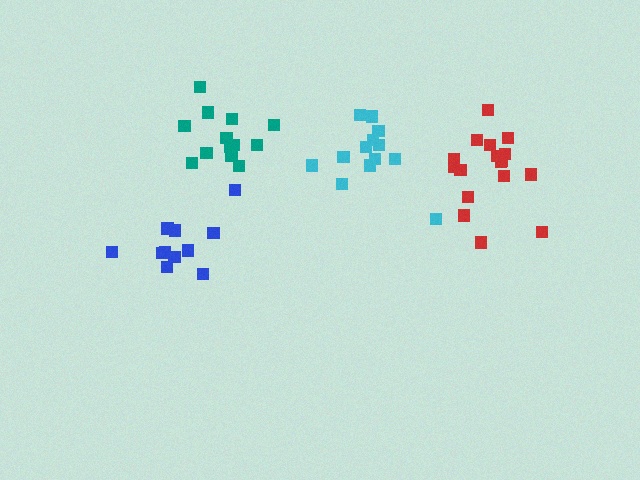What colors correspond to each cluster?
The clusters are colored: red, blue, cyan, teal.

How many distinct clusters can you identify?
There are 4 distinct clusters.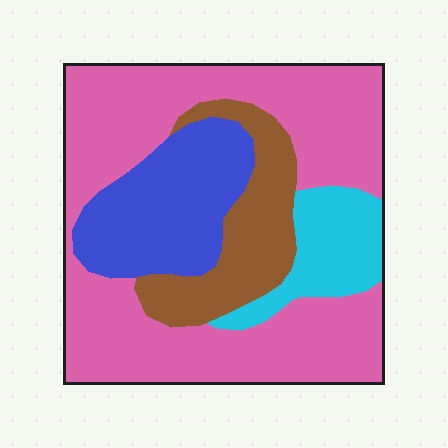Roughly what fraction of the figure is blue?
Blue covers roughly 20% of the figure.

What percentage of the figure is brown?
Brown takes up about one sixth (1/6) of the figure.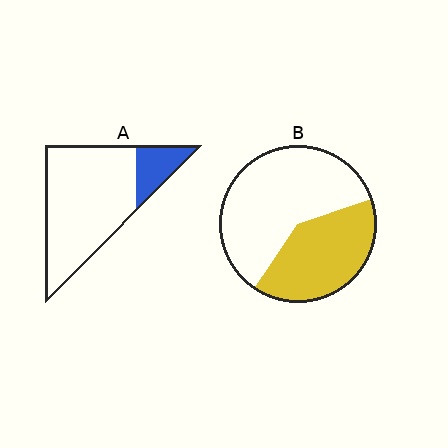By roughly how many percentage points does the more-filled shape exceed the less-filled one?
By roughly 20 percentage points (B over A).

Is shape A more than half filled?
No.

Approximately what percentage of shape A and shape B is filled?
A is approximately 20% and B is approximately 40%.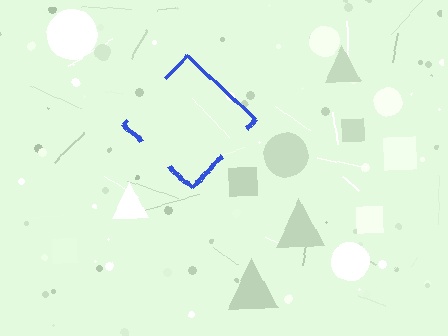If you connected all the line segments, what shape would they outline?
They would outline a diamond.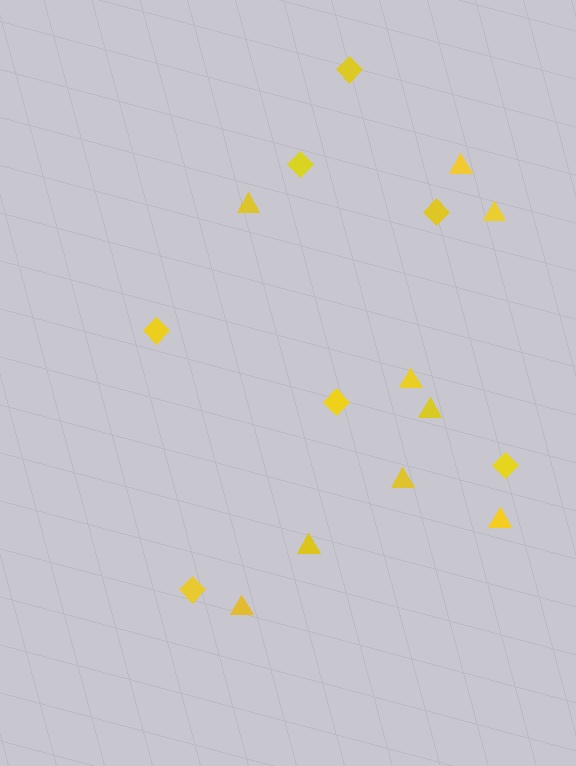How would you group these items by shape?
There are 2 groups: one group of diamonds (7) and one group of triangles (9).